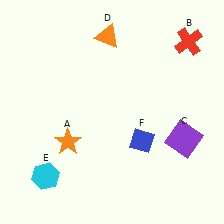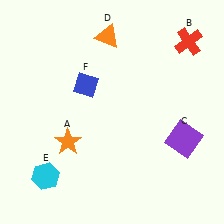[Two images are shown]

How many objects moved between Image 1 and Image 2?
1 object moved between the two images.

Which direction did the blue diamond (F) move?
The blue diamond (F) moved left.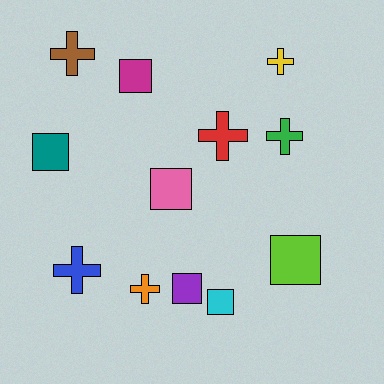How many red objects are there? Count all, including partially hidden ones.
There is 1 red object.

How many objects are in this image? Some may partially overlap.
There are 12 objects.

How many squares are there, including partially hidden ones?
There are 6 squares.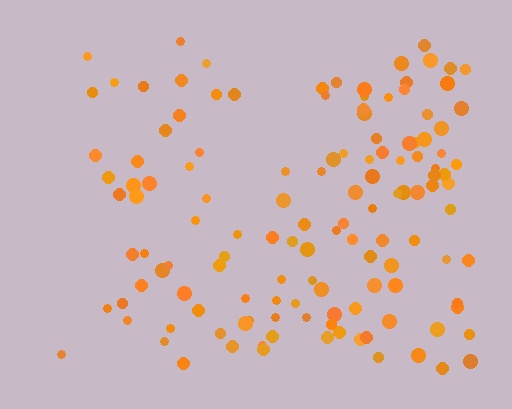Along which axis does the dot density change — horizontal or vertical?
Horizontal.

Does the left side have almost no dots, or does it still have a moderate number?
Still a moderate number, just noticeably fewer than the right.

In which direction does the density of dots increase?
From left to right, with the right side densest.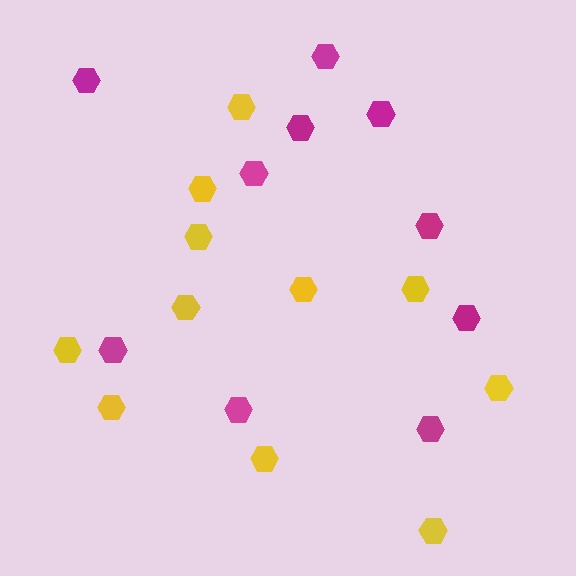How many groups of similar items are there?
There are 2 groups: one group of yellow hexagons (11) and one group of magenta hexagons (10).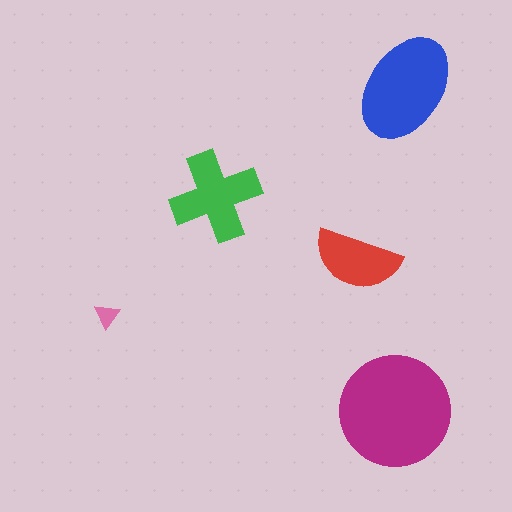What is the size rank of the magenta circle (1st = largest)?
1st.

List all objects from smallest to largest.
The pink triangle, the red semicircle, the green cross, the blue ellipse, the magenta circle.